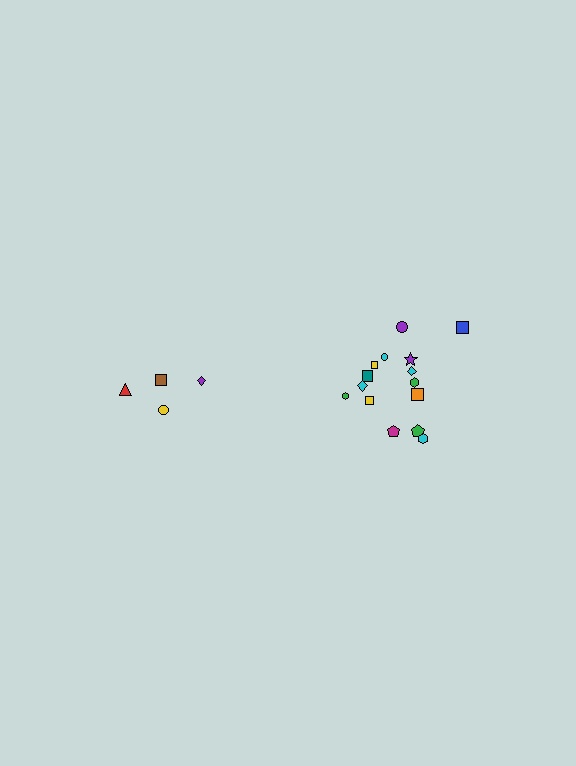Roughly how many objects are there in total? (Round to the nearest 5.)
Roughly 20 objects in total.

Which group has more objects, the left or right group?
The right group.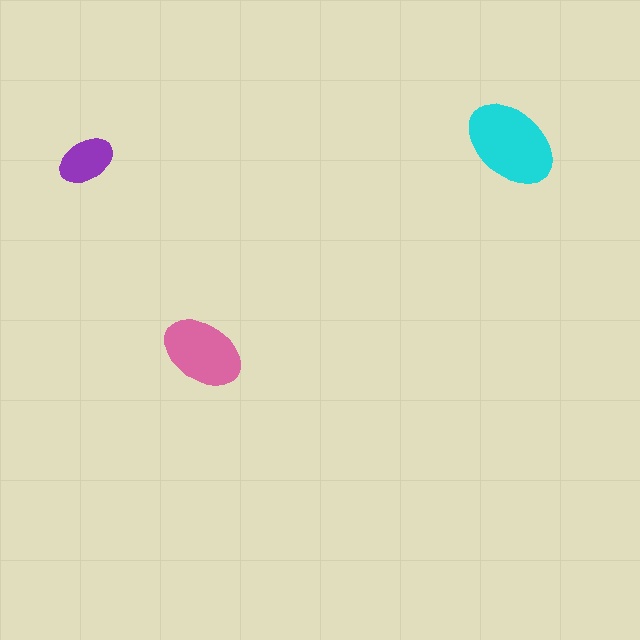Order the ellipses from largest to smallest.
the cyan one, the pink one, the purple one.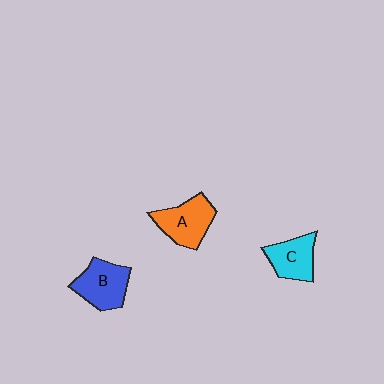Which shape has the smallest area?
Shape C (cyan).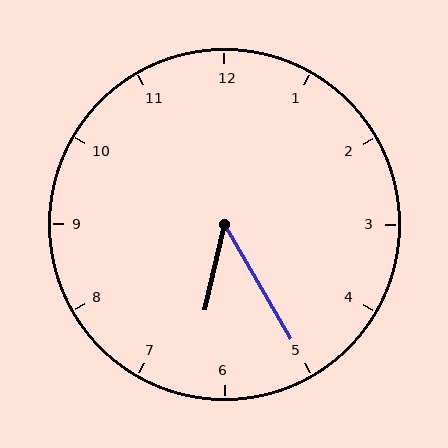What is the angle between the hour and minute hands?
Approximately 42 degrees.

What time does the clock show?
6:25.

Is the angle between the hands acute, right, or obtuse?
It is acute.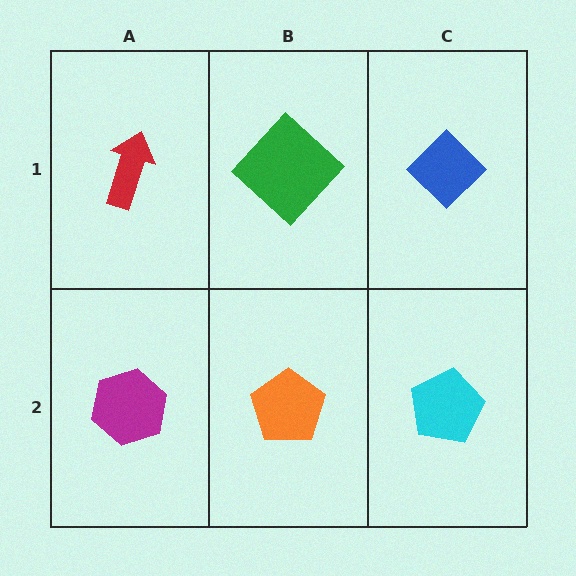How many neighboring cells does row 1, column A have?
2.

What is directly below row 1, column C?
A cyan pentagon.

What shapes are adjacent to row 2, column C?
A blue diamond (row 1, column C), an orange pentagon (row 2, column B).